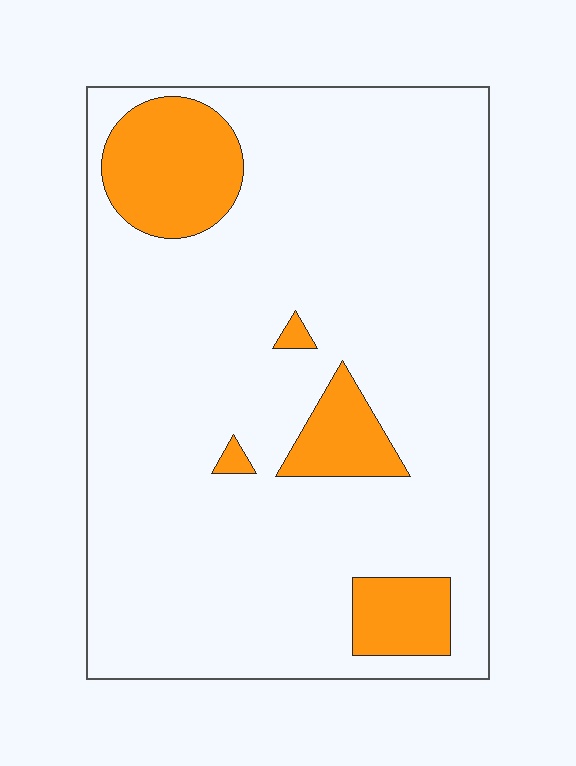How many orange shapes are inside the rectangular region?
5.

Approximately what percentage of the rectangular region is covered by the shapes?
Approximately 15%.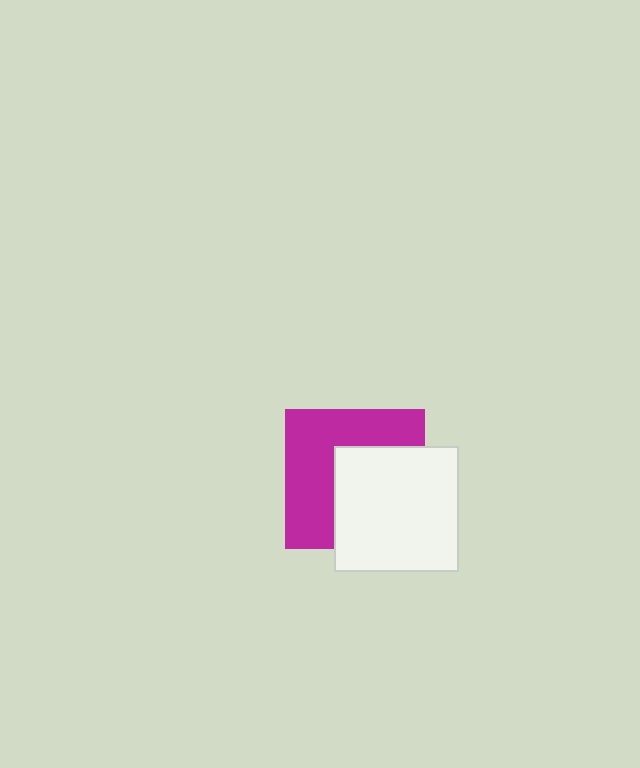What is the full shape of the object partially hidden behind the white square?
The partially hidden object is a magenta square.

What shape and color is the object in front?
The object in front is a white square.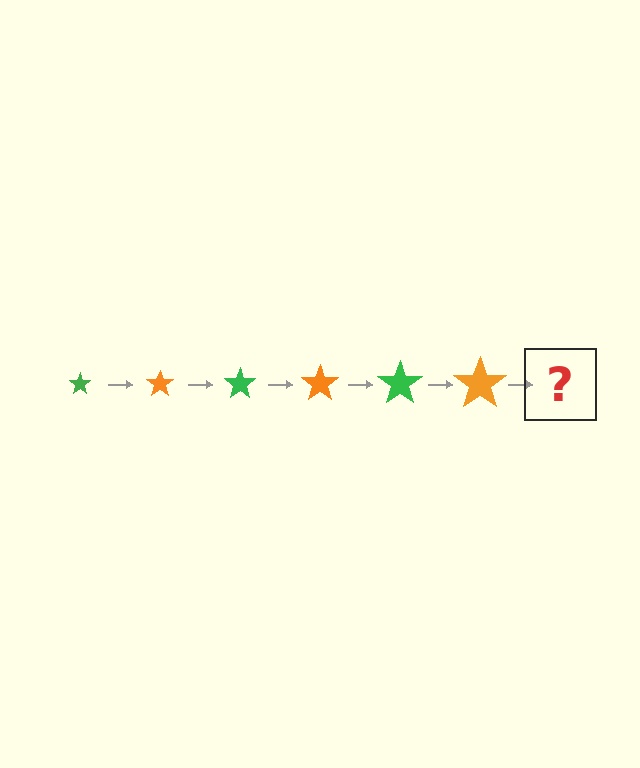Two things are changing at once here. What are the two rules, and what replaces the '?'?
The two rules are that the star grows larger each step and the color cycles through green and orange. The '?' should be a green star, larger than the previous one.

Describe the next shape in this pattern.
It should be a green star, larger than the previous one.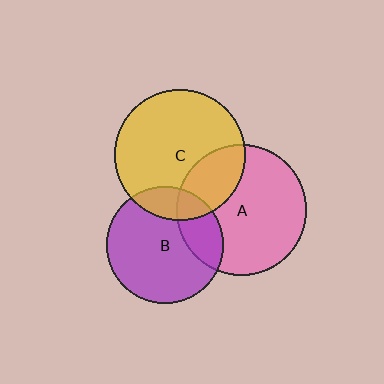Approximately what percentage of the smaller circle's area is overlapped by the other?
Approximately 25%.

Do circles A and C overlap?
Yes.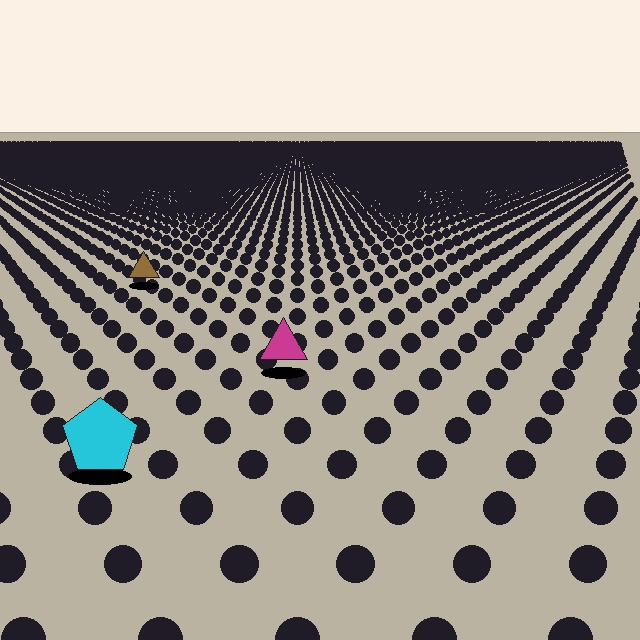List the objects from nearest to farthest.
From nearest to farthest: the cyan pentagon, the magenta triangle, the brown triangle.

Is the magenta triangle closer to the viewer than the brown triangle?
Yes. The magenta triangle is closer — you can tell from the texture gradient: the ground texture is coarser near it.